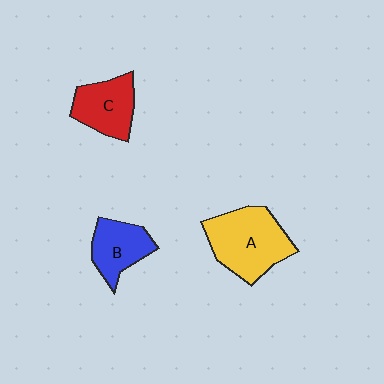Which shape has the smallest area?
Shape B (blue).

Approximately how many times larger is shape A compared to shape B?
Approximately 1.7 times.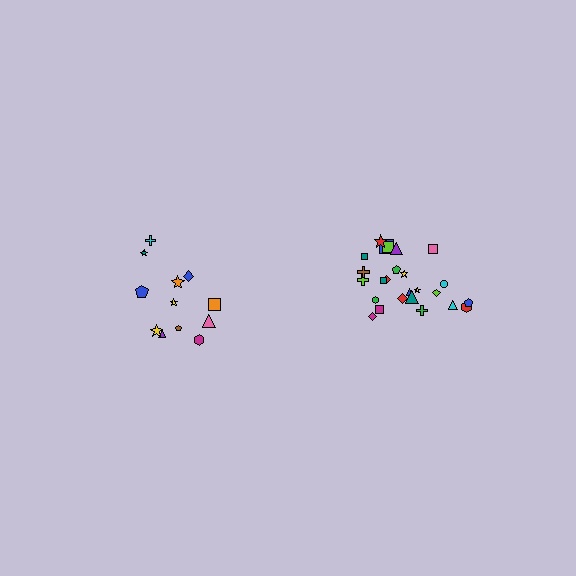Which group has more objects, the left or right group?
The right group.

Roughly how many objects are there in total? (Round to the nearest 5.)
Roughly 35 objects in total.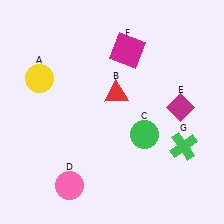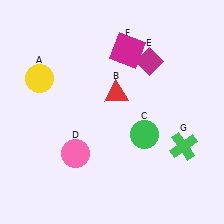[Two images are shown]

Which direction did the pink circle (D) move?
The pink circle (D) moved up.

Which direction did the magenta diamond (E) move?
The magenta diamond (E) moved up.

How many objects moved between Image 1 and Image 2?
2 objects moved between the two images.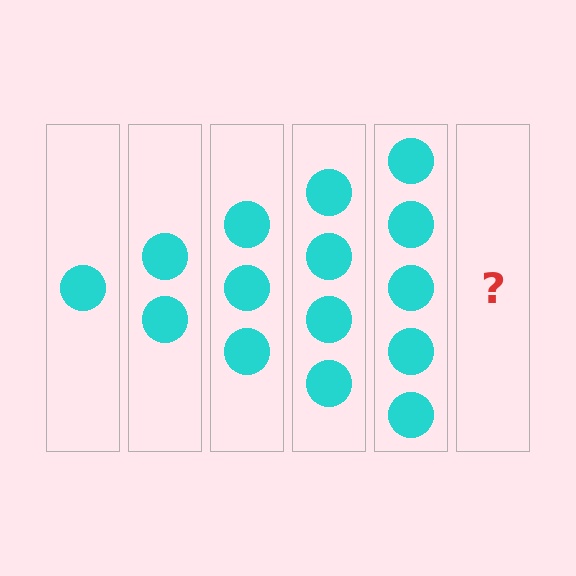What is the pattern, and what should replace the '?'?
The pattern is that each step adds one more circle. The '?' should be 6 circles.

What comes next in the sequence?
The next element should be 6 circles.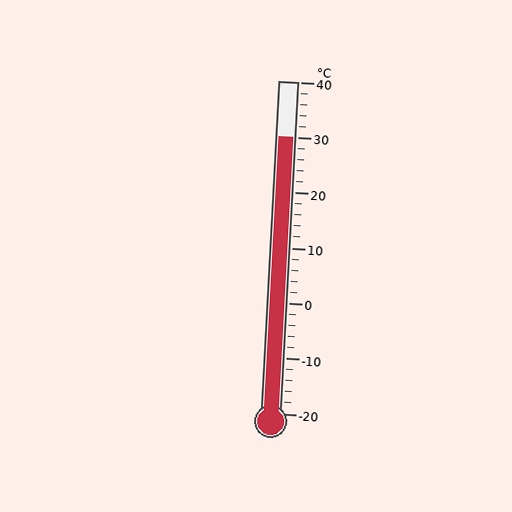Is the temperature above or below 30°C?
The temperature is at 30°C.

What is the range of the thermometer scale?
The thermometer scale ranges from -20°C to 40°C.